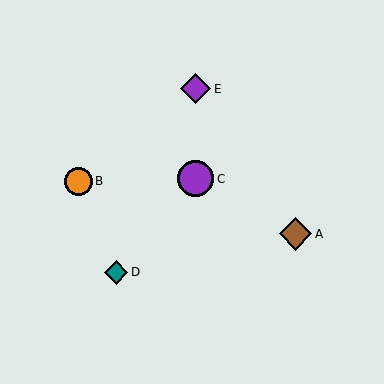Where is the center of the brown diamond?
The center of the brown diamond is at (295, 234).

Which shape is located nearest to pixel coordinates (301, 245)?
The brown diamond (labeled A) at (295, 234) is nearest to that location.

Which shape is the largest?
The purple circle (labeled C) is the largest.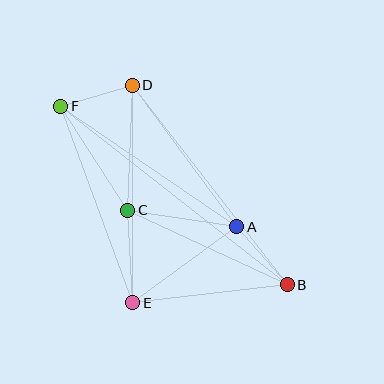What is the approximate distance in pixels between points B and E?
The distance between B and E is approximately 156 pixels.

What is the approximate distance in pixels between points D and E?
The distance between D and E is approximately 218 pixels.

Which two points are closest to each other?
Points D and F are closest to each other.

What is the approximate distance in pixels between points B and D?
The distance between B and D is approximately 253 pixels.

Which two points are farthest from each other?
Points B and F are farthest from each other.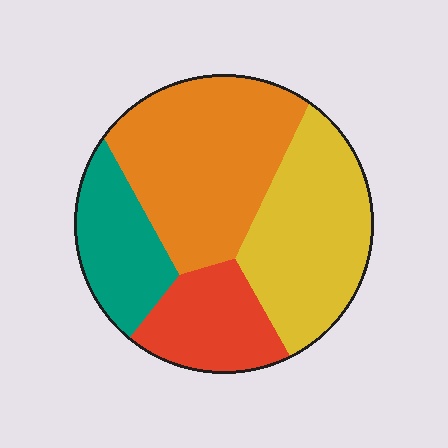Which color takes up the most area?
Orange, at roughly 35%.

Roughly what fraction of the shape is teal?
Teal covers 17% of the shape.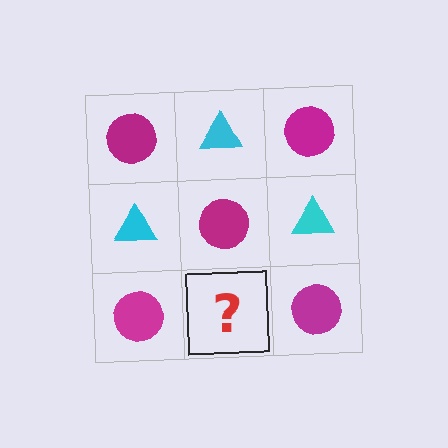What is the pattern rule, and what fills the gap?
The rule is that it alternates magenta circle and cyan triangle in a checkerboard pattern. The gap should be filled with a cyan triangle.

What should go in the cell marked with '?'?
The missing cell should contain a cyan triangle.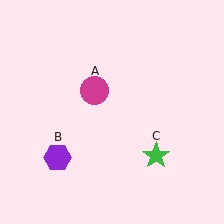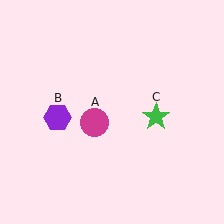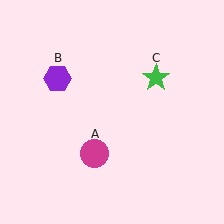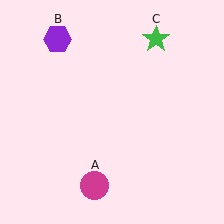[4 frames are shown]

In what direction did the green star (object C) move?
The green star (object C) moved up.